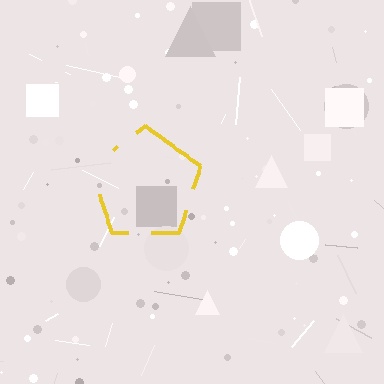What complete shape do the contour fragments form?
The contour fragments form a pentagon.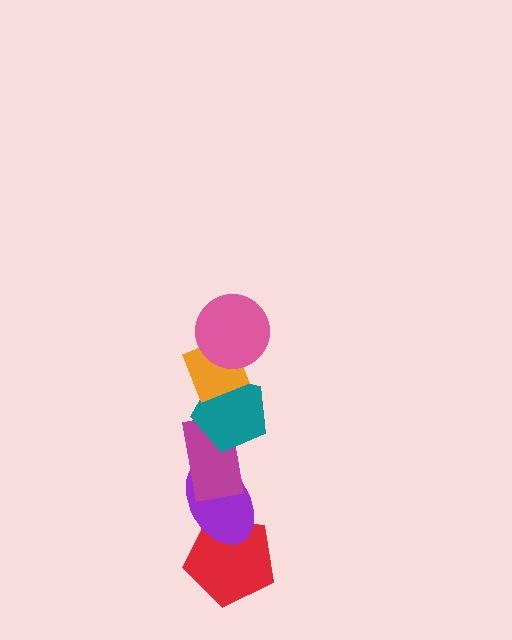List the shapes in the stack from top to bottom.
From top to bottom: the pink circle, the orange diamond, the teal pentagon, the magenta rectangle, the purple ellipse, the red pentagon.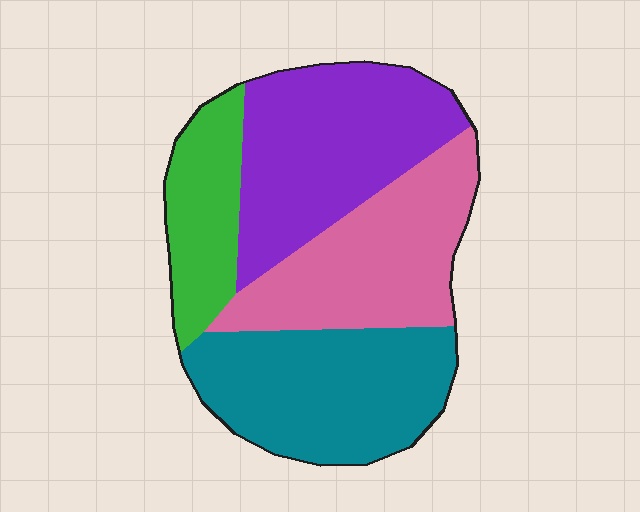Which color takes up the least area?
Green, at roughly 15%.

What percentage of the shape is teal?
Teal covers roughly 30% of the shape.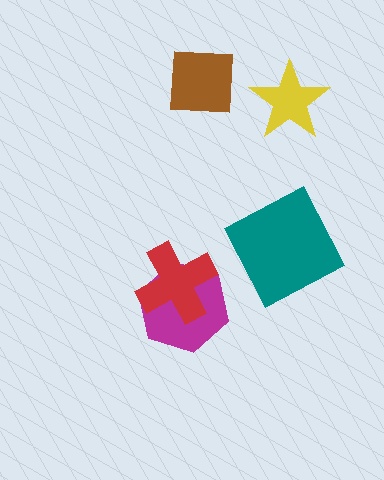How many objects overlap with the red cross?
1 object overlaps with the red cross.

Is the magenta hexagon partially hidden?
Yes, it is partially covered by another shape.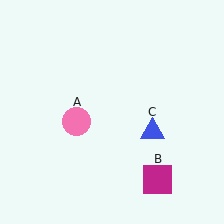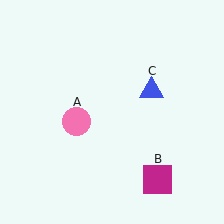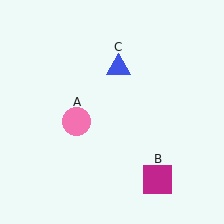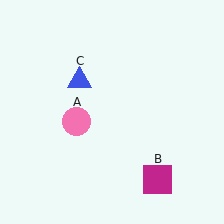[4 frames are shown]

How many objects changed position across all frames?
1 object changed position: blue triangle (object C).